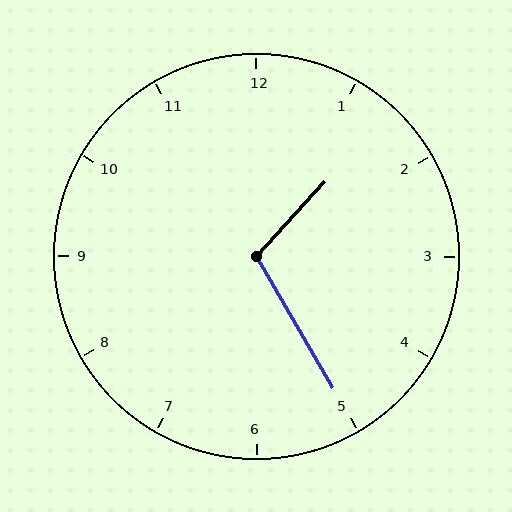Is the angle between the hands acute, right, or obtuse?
It is obtuse.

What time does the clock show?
1:25.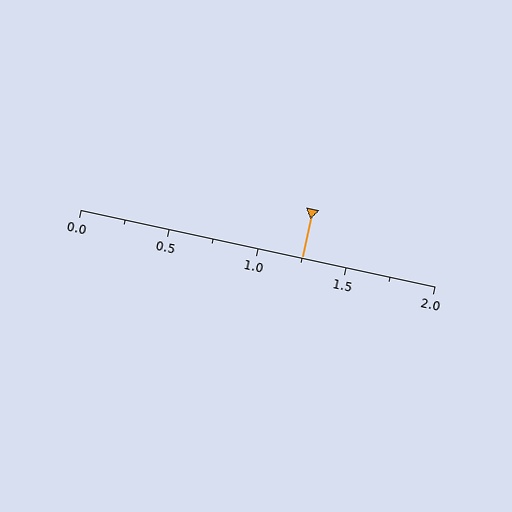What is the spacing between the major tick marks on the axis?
The major ticks are spaced 0.5 apart.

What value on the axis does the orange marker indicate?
The marker indicates approximately 1.25.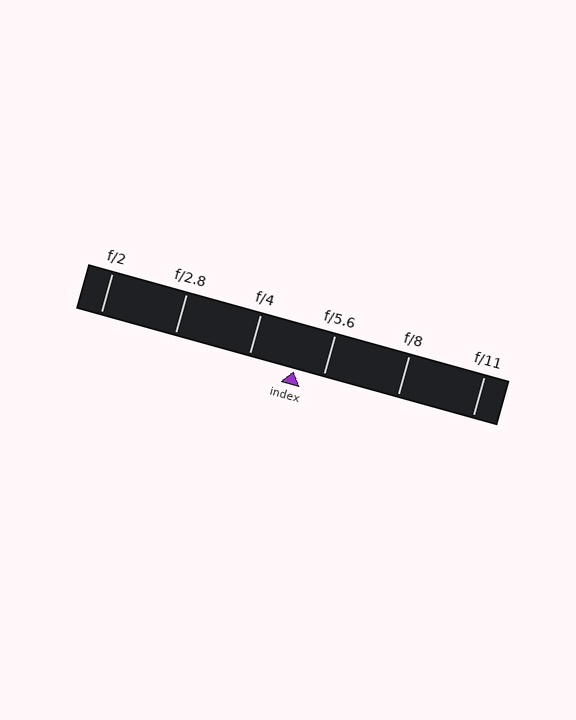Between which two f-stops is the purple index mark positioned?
The index mark is between f/4 and f/5.6.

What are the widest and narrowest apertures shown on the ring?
The widest aperture shown is f/2 and the narrowest is f/11.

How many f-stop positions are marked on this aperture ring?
There are 6 f-stop positions marked.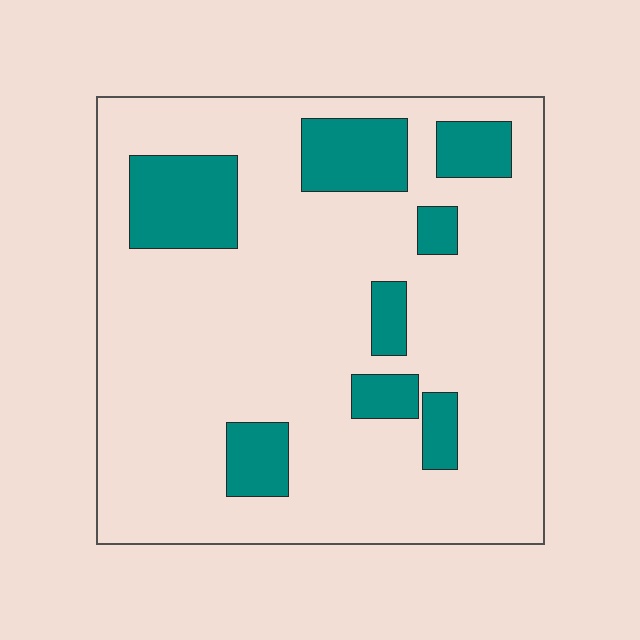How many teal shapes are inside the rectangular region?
8.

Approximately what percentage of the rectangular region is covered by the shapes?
Approximately 20%.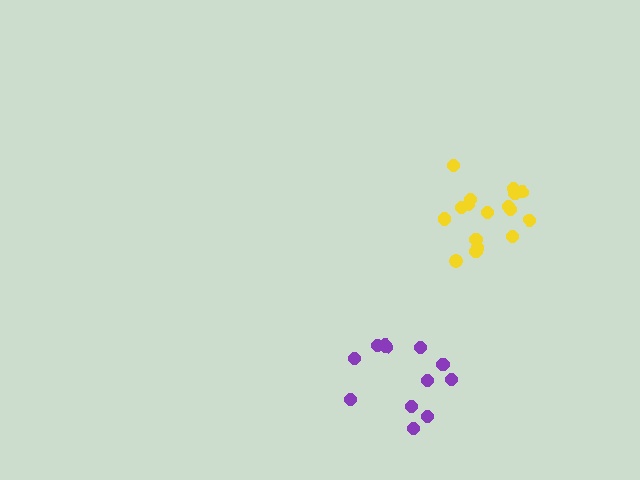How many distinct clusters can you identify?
There are 2 distinct clusters.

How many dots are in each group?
Group 1: 12 dots, Group 2: 17 dots (29 total).